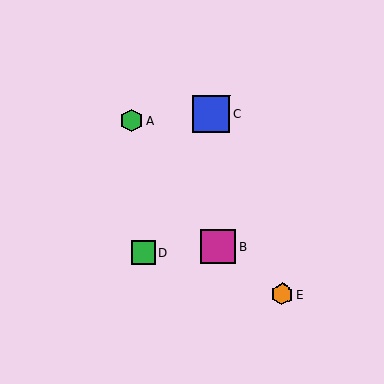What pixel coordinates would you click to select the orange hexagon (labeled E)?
Click at (282, 294) to select the orange hexagon E.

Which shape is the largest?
The blue square (labeled C) is the largest.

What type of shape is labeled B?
Shape B is a magenta square.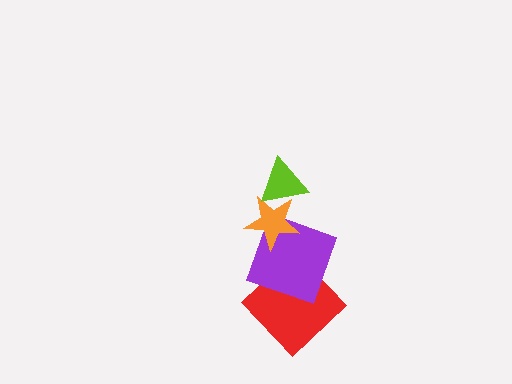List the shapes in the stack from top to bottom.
From top to bottom: the lime triangle, the orange star, the purple square, the red diamond.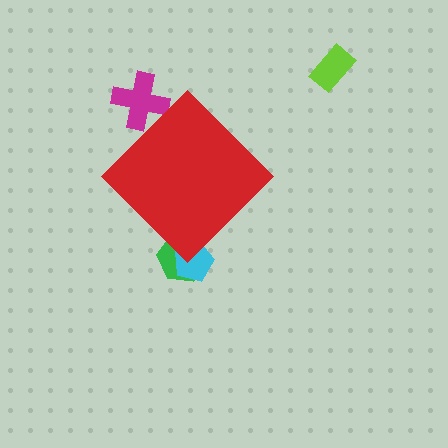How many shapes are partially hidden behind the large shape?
3 shapes are partially hidden.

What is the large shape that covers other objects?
A red diamond.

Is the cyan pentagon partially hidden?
Yes, the cyan pentagon is partially hidden behind the red diamond.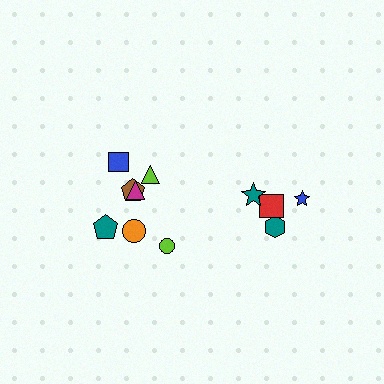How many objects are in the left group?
There are 7 objects.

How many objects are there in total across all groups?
There are 11 objects.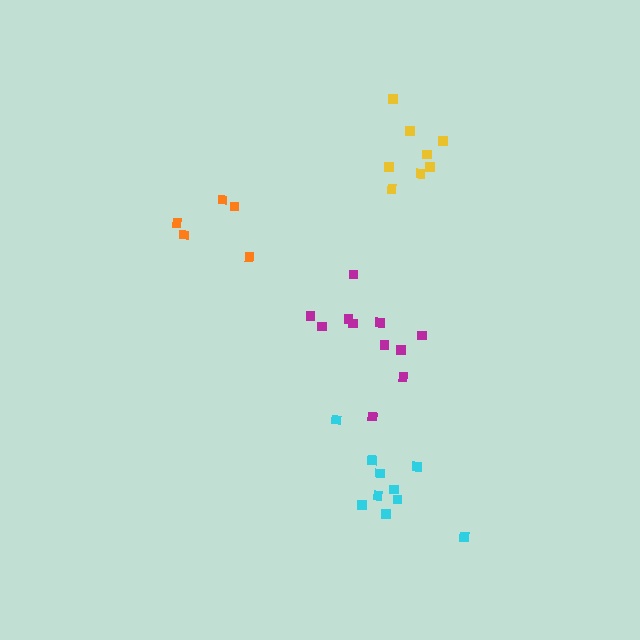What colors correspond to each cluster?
The clusters are colored: magenta, yellow, cyan, orange.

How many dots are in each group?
Group 1: 11 dots, Group 2: 8 dots, Group 3: 10 dots, Group 4: 5 dots (34 total).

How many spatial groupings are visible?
There are 4 spatial groupings.